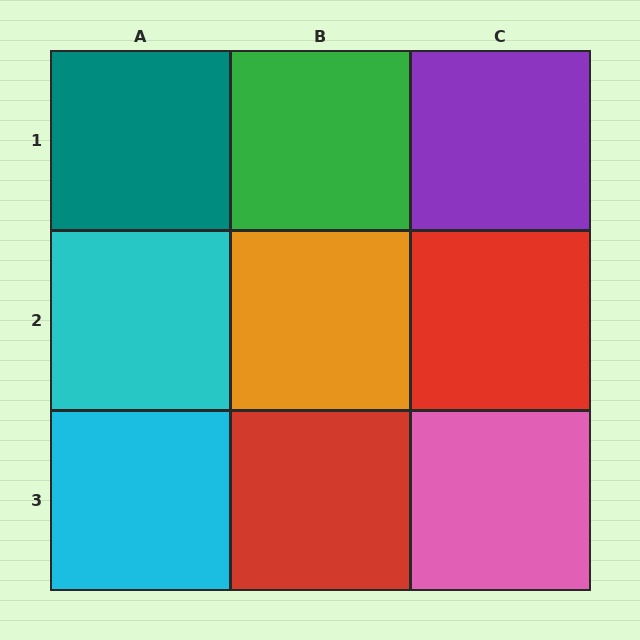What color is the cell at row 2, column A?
Cyan.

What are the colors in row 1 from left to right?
Teal, green, purple.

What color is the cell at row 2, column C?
Red.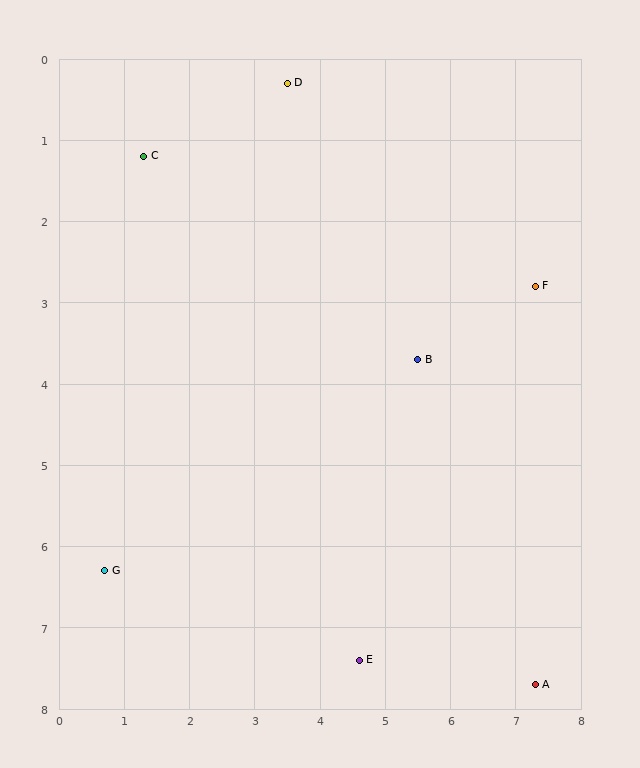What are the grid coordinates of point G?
Point G is at approximately (0.7, 6.3).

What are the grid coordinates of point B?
Point B is at approximately (5.5, 3.7).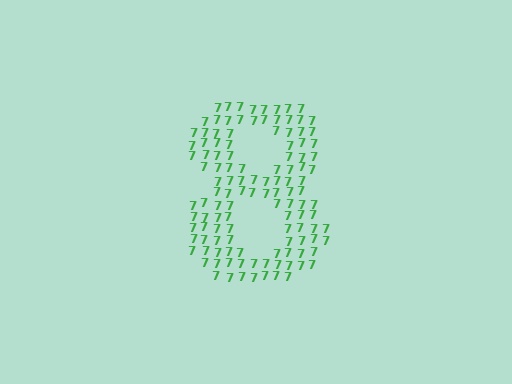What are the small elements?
The small elements are digit 7's.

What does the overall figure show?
The overall figure shows the digit 8.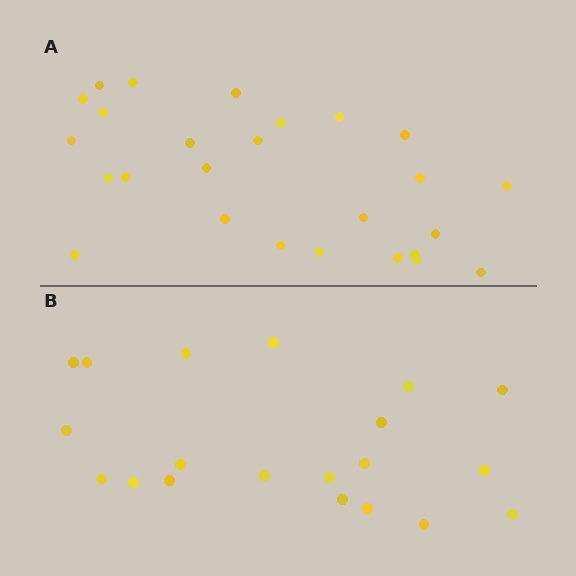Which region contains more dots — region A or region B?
Region A (the top region) has more dots.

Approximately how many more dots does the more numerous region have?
Region A has about 6 more dots than region B.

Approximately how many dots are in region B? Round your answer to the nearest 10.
About 20 dots.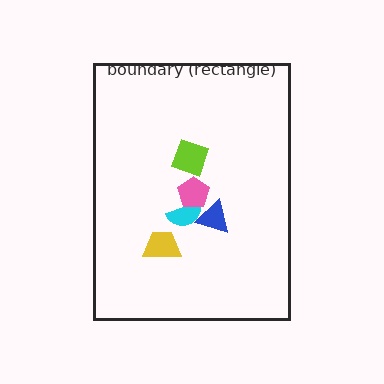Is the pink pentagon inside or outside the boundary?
Inside.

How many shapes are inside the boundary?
5 inside, 0 outside.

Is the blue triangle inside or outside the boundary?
Inside.